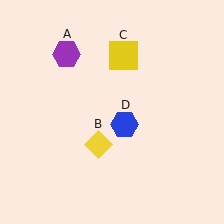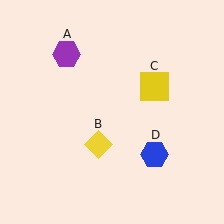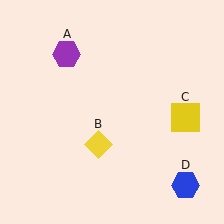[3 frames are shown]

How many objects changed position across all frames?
2 objects changed position: yellow square (object C), blue hexagon (object D).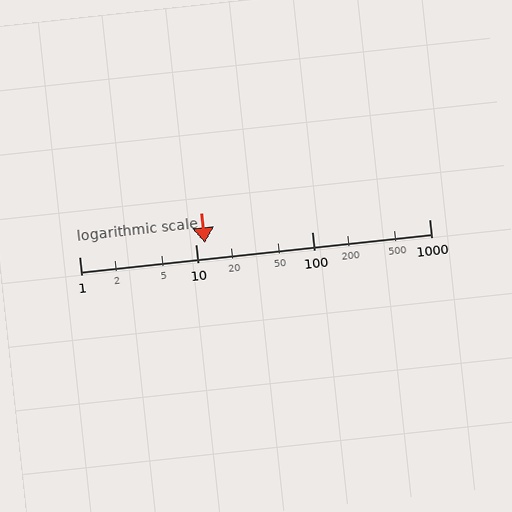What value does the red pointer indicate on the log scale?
The pointer indicates approximately 12.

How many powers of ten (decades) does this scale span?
The scale spans 3 decades, from 1 to 1000.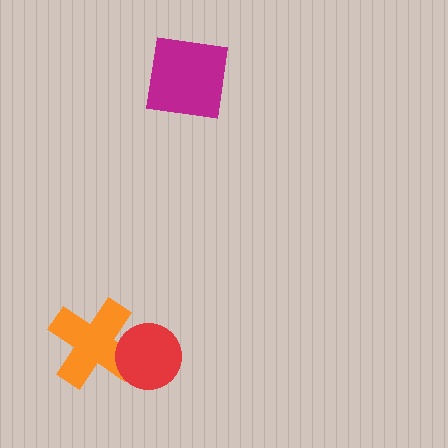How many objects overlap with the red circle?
1 object overlaps with the red circle.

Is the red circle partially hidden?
No, no other shape covers it.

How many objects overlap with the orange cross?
1 object overlaps with the orange cross.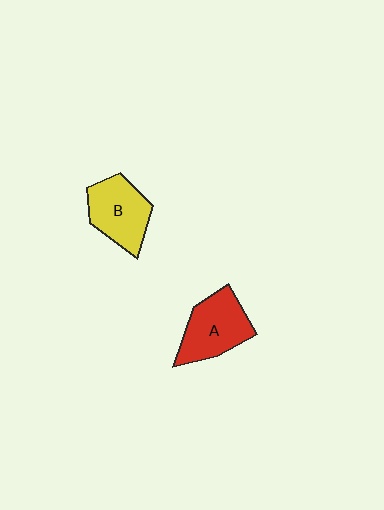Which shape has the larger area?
Shape A (red).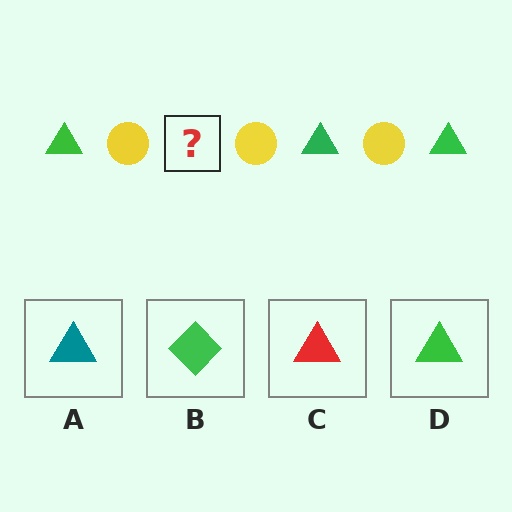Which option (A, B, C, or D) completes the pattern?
D.